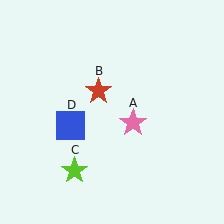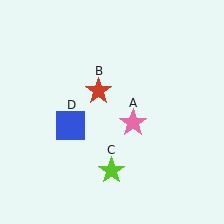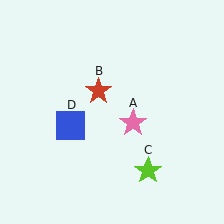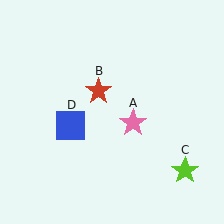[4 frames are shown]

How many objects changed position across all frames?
1 object changed position: lime star (object C).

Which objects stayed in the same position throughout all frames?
Pink star (object A) and red star (object B) and blue square (object D) remained stationary.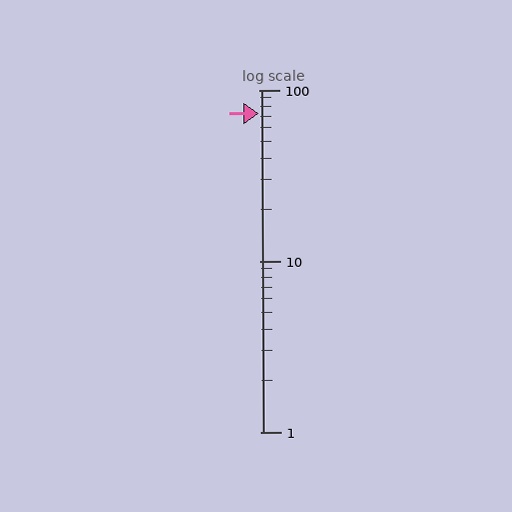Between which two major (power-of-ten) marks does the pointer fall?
The pointer is between 10 and 100.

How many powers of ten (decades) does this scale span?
The scale spans 2 decades, from 1 to 100.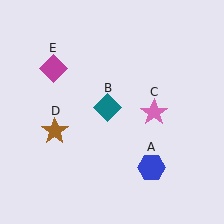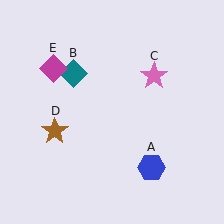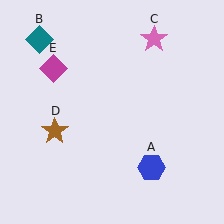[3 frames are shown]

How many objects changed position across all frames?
2 objects changed position: teal diamond (object B), pink star (object C).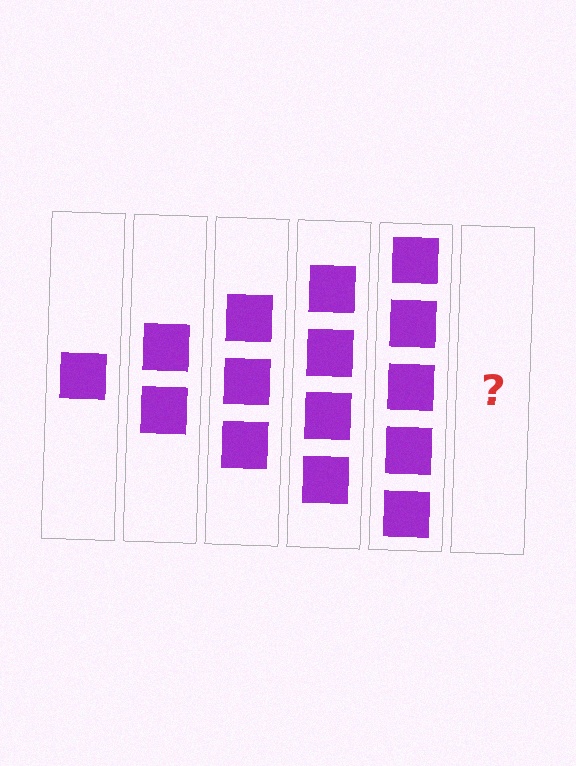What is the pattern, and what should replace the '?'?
The pattern is that each step adds one more square. The '?' should be 6 squares.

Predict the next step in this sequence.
The next step is 6 squares.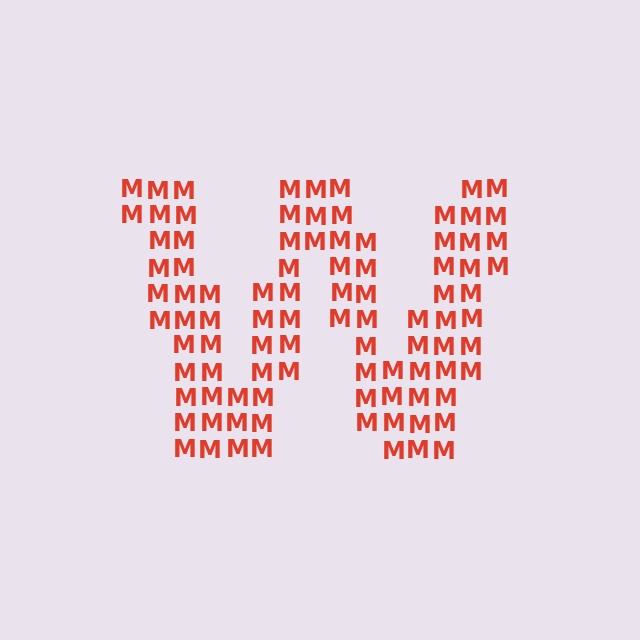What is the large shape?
The large shape is the letter W.